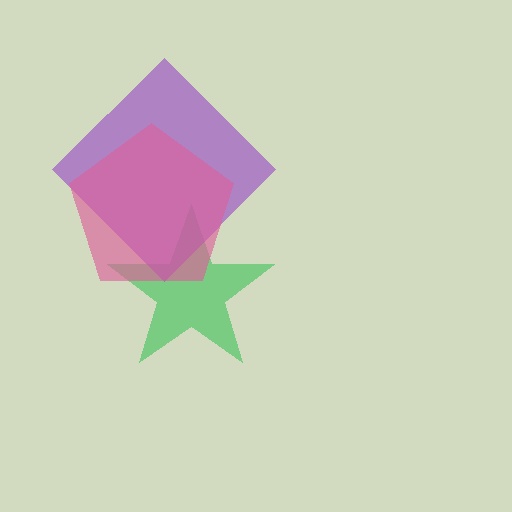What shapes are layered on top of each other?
The layered shapes are: a green star, a purple diamond, a pink pentagon.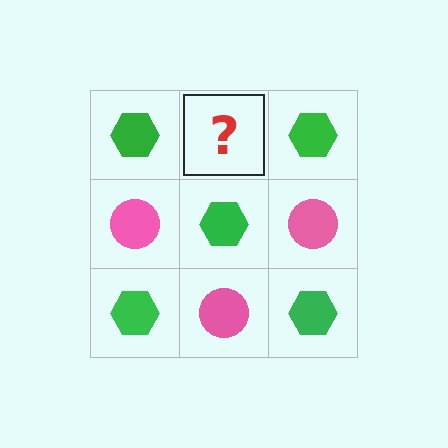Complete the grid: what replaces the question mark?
The question mark should be replaced with a pink circle.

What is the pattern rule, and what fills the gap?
The rule is that it alternates green hexagon and pink circle in a checkerboard pattern. The gap should be filled with a pink circle.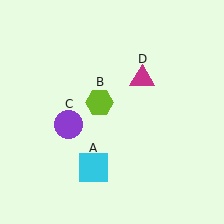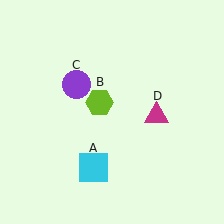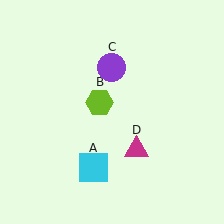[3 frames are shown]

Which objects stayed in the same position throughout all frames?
Cyan square (object A) and lime hexagon (object B) remained stationary.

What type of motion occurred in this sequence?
The purple circle (object C), magenta triangle (object D) rotated clockwise around the center of the scene.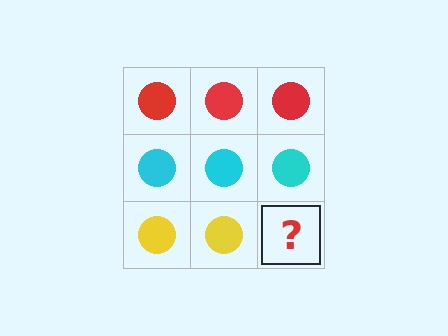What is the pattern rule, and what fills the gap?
The rule is that each row has a consistent color. The gap should be filled with a yellow circle.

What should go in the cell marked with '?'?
The missing cell should contain a yellow circle.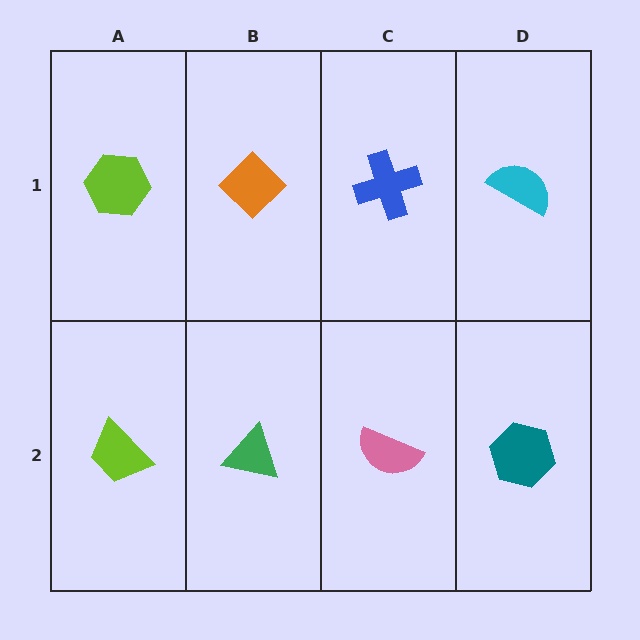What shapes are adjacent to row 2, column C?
A blue cross (row 1, column C), a green triangle (row 2, column B), a teal hexagon (row 2, column D).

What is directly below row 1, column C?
A pink semicircle.